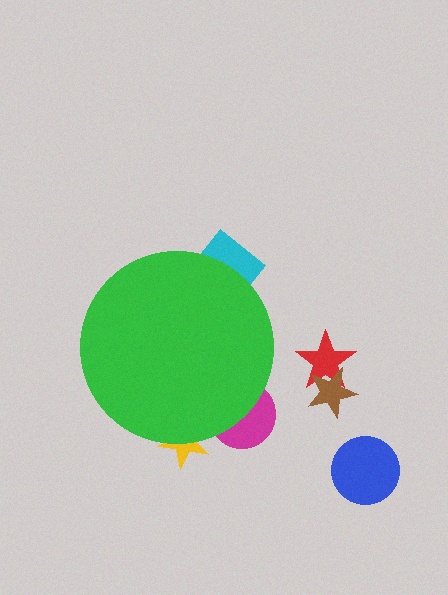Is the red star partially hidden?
No, the red star is fully visible.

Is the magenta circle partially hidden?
Yes, the magenta circle is partially hidden behind the green circle.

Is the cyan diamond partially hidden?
Yes, the cyan diamond is partially hidden behind the green circle.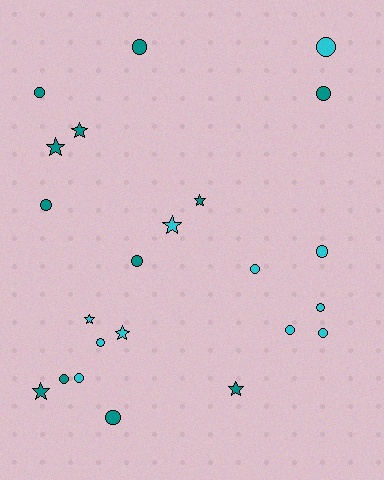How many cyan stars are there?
There are 3 cyan stars.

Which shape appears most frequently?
Circle, with 15 objects.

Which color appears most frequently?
Teal, with 12 objects.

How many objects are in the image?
There are 23 objects.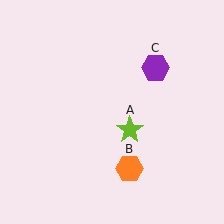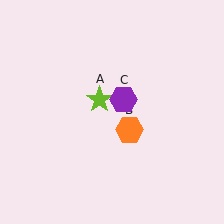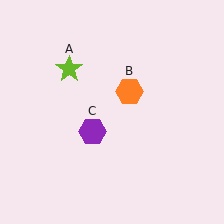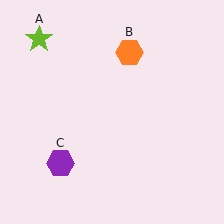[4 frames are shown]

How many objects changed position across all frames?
3 objects changed position: lime star (object A), orange hexagon (object B), purple hexagon (object C).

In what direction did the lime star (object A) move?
The lime star (object A) moved up and to the left.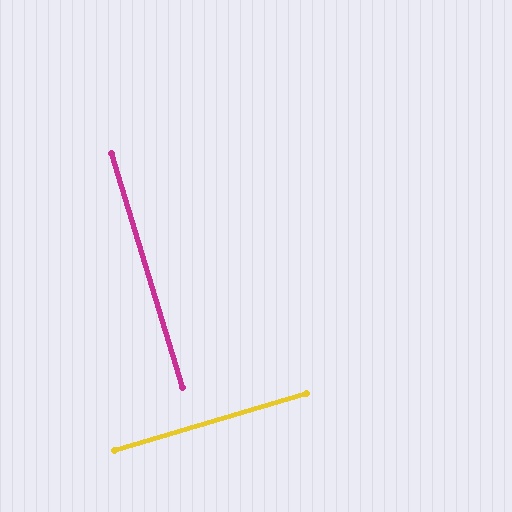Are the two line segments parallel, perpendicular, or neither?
Perpendicular — they meet at approximately 90°.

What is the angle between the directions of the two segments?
Approximately 90 degrees.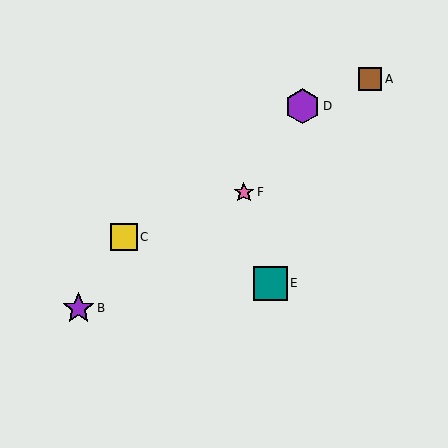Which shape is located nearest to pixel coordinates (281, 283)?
The teal square (labeled E) at (270, 283) is nearest to that location.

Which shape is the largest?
The purple hexagon (labeled D) is the largest.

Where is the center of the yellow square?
The center of the yellow square is at (124, 237).